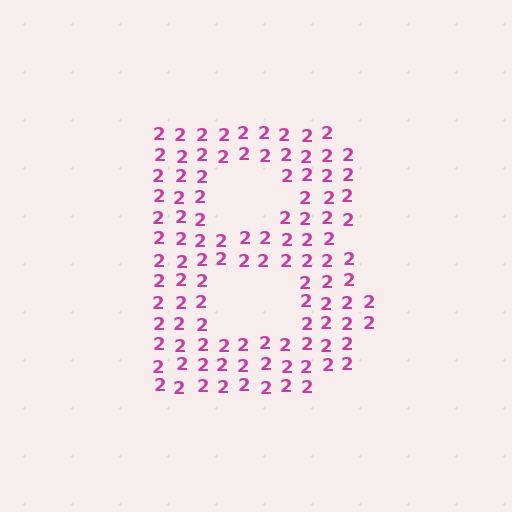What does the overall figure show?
The overall figure shows the letter B.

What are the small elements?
The small elements are digit 2's.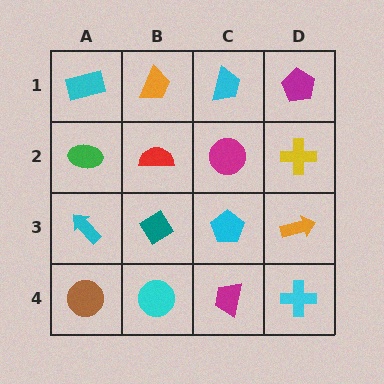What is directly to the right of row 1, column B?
A cyan trapezoid.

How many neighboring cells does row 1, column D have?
2.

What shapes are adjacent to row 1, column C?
A magenta circle (row 2, column C), an orange trapezoid (row 1, column B), a magenta pentagon (row 1, column D).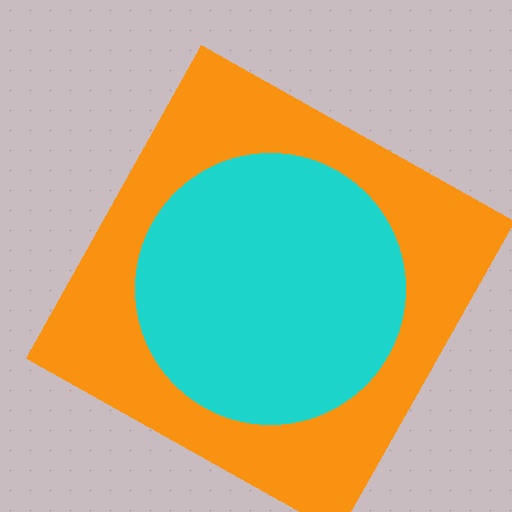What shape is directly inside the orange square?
The cyan circle.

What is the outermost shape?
The orange square.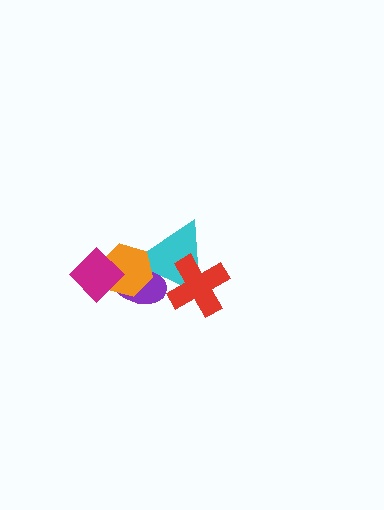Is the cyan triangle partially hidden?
Yes, it is partially covered by another shape.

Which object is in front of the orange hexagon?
The magenta diamond is in front of the orange hexagon.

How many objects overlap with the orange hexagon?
3 objects overlap with the orange hexagon.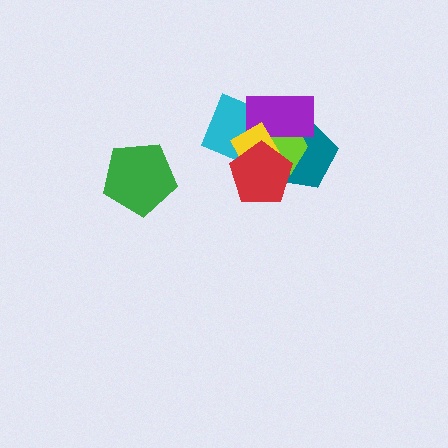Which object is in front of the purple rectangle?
The yellow diamond is in front of the purple rectangle.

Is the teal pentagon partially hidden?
Yes, it is partially covered by another shape.